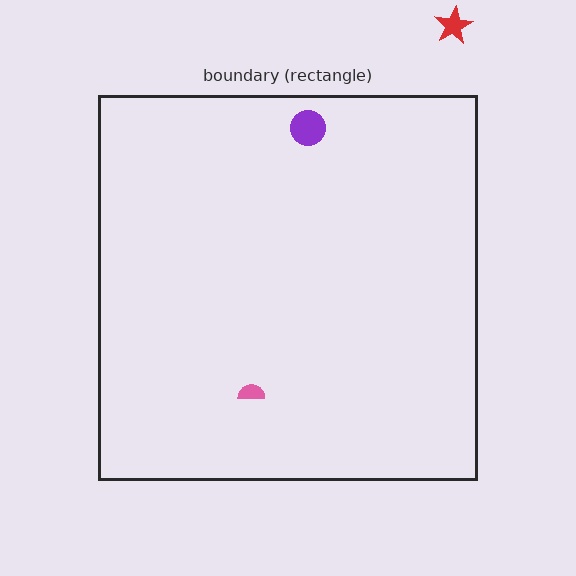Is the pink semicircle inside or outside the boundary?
Inside.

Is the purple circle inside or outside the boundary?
Inside.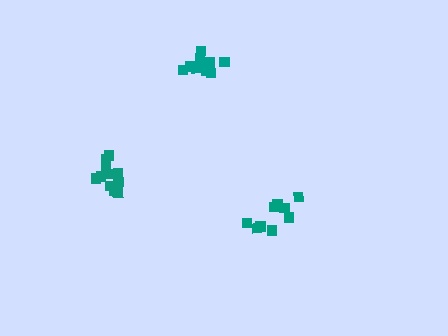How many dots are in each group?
Group 1: 10 dots, Group 2: 12 dots, Group 3: 9 dots (31 total).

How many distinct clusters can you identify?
There are 3 distinct clusters.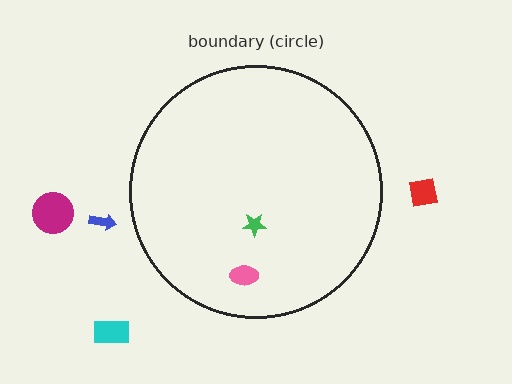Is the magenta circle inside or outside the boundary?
Outside.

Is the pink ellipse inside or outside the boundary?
Inside.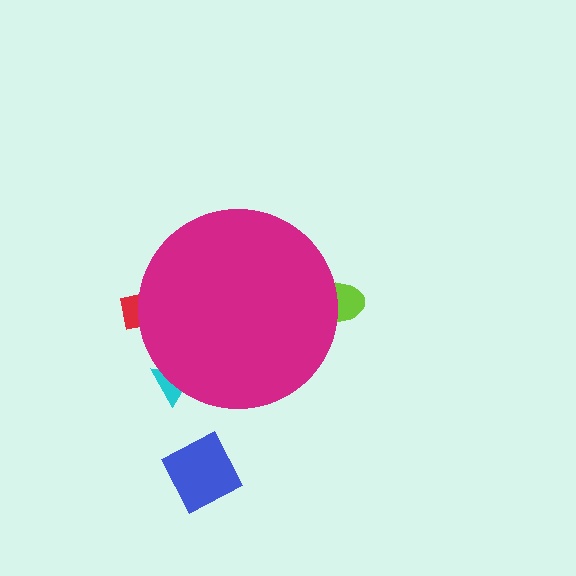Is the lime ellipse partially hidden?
Yes, the lime ellipse is partially hidden behind the magenta circle.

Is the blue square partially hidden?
No, the blue square is fully visible.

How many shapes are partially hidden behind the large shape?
3 shapes are partially hidden.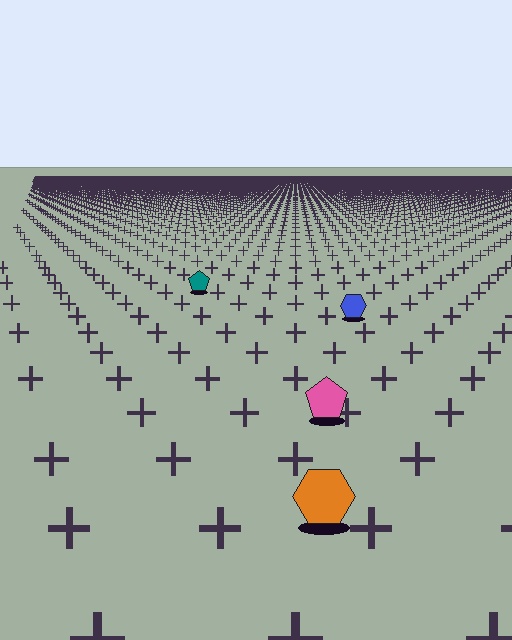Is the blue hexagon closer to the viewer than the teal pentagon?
Yes. The blue hexagon is closer — you can tell from the texture gradient: the ground texture is coarser near it.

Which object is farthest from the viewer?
The teal pentagon is farthest from the viewer. It appears smaller and the ground texture around it is denser.